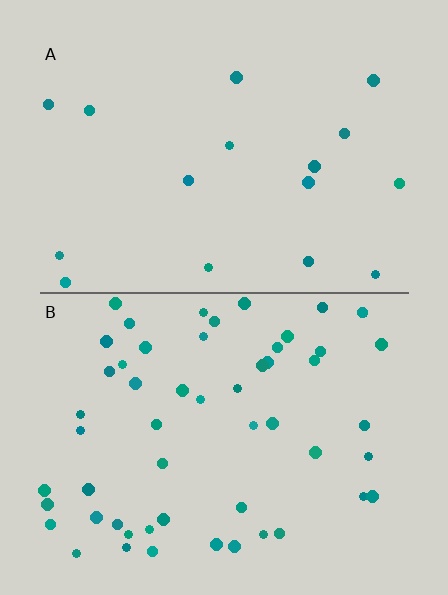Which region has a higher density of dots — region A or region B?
B (the bottom).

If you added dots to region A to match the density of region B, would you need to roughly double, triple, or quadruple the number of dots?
Approximately triple.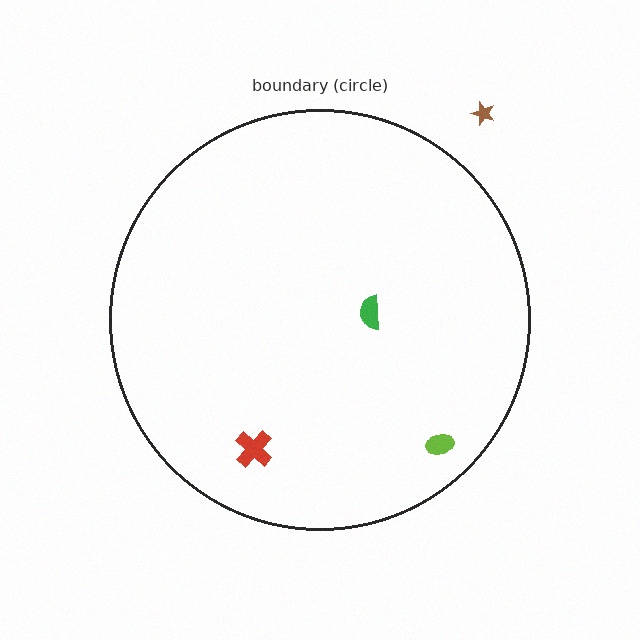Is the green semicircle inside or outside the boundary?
Inside.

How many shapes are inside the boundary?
3 inside, 1 outside.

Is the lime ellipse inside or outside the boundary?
Inside.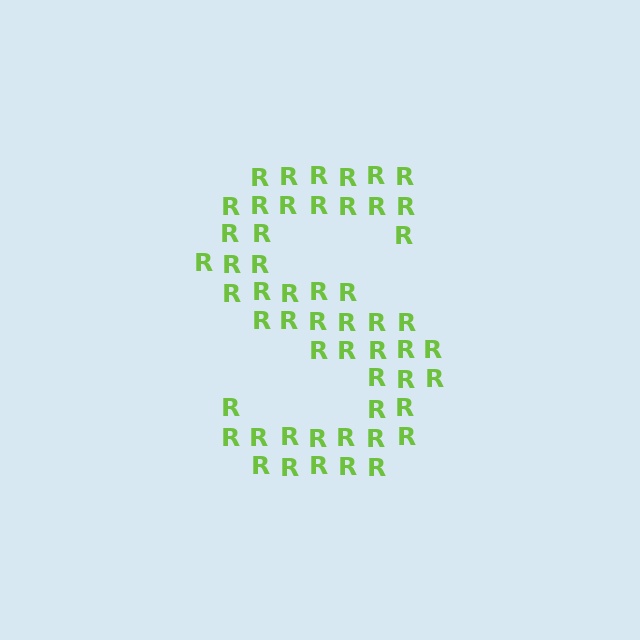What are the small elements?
The small elements are letter R's.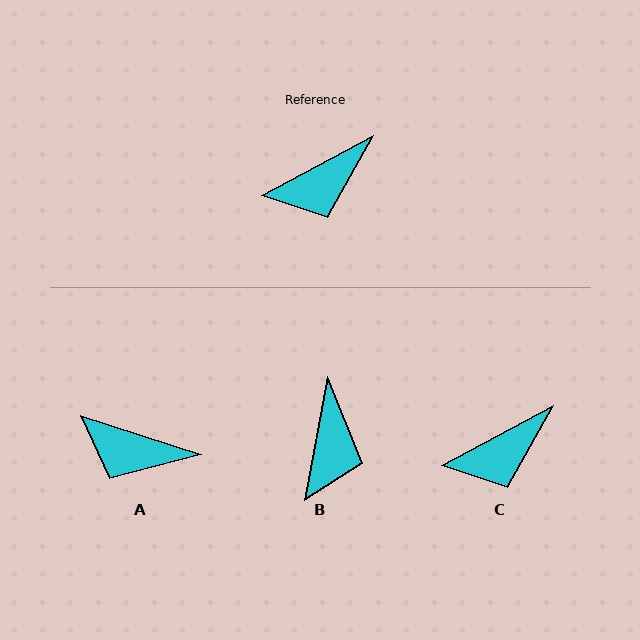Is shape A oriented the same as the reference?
No, it is off by about 46 degrees.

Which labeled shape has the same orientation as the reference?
C.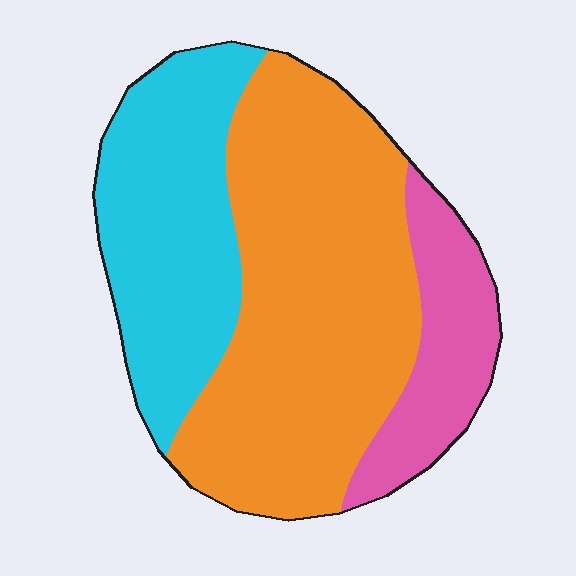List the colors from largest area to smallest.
From largest to smallest: orange, cyan, pink.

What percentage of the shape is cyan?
Cyan covers roughly 30% of the shape.